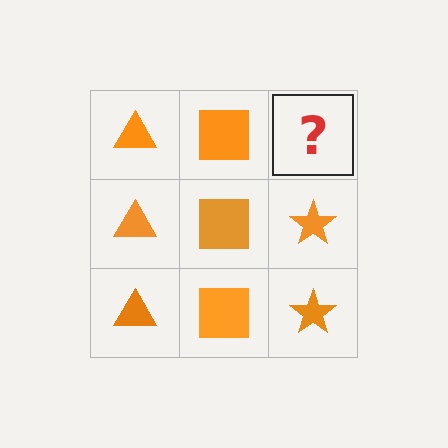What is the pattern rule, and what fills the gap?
The rule is that each column has a consistent shape. The gap should be filled with an orange star.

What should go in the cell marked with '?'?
The missing cell should contain an orange star.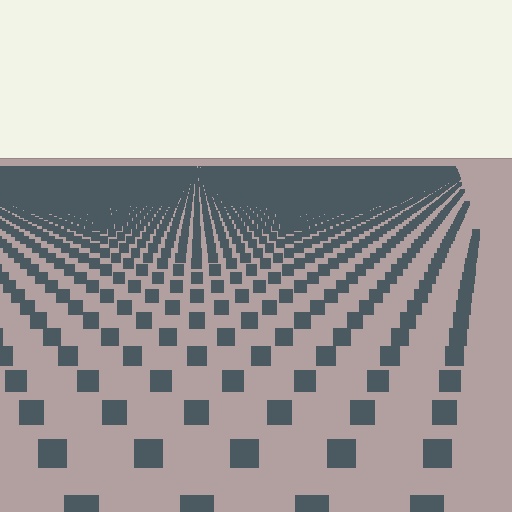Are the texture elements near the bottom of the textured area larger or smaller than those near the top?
Larger. Near the bottom, elements are closer to the viewer and appear at a bigger on-screen size.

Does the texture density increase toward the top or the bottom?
Density increases toward the top.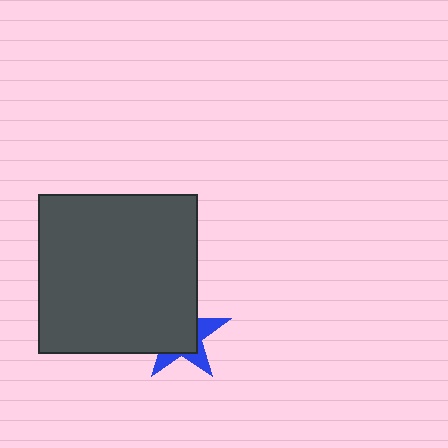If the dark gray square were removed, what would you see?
You would see the complete blue star.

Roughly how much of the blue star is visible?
A small part of it is visible (roughly 36%).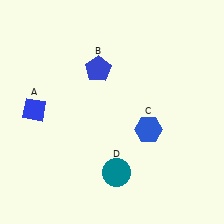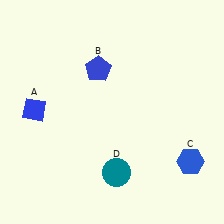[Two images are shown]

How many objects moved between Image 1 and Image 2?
1 object moved between the two images.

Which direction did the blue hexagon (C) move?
The blue hexagon (C) moved right.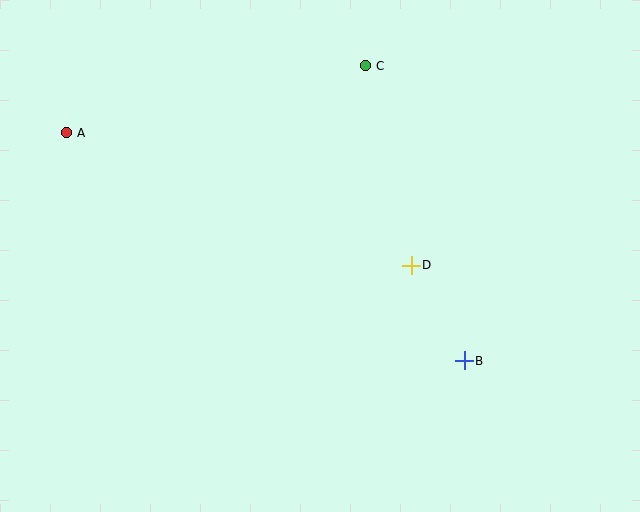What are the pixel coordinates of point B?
Point B is at (464, 361).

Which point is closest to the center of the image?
Point D at (411, 265) is closest to the center.